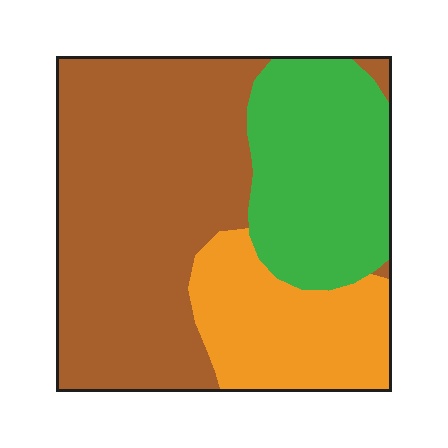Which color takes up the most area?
Brown, at roughly 50%.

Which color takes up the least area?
Orange, at roughly 20%.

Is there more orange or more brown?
Brown.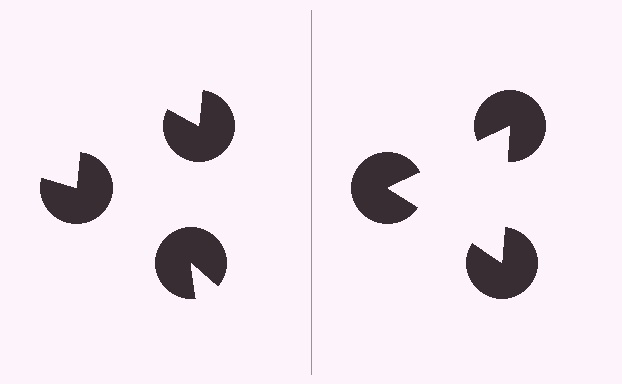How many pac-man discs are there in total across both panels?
6 — 3 on each side.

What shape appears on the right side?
An illusory triangle.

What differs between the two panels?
The pac-man discs are positioned identically on both sides; only the wedge orientations differ. On the right they align to a triangle; on the left they are misaligned.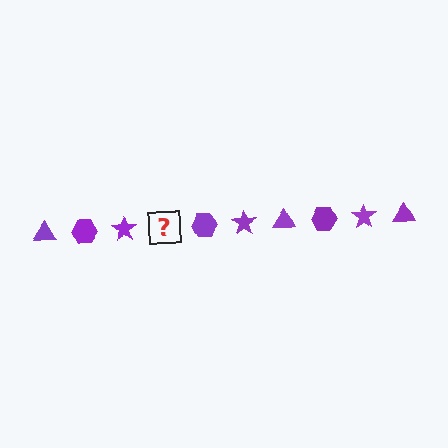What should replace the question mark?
The question mark should be replaced with a purple triangle.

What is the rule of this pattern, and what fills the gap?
The rule is that the pattern cycles through triangle, hexagon, star shapes in purple. The gap should be filled with a purple triangle.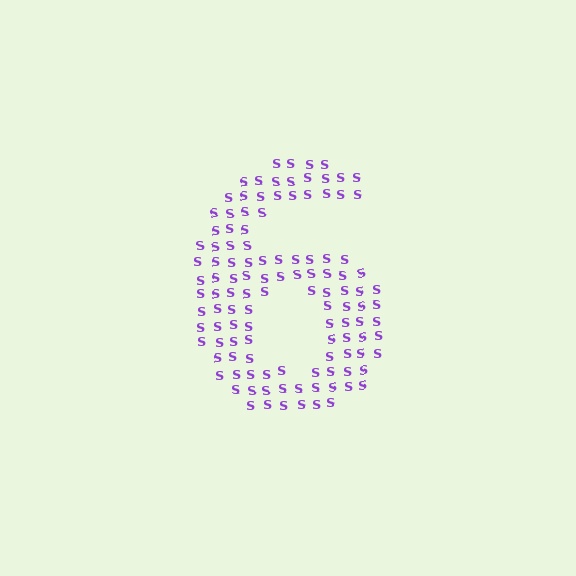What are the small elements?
The small elements are letter S's.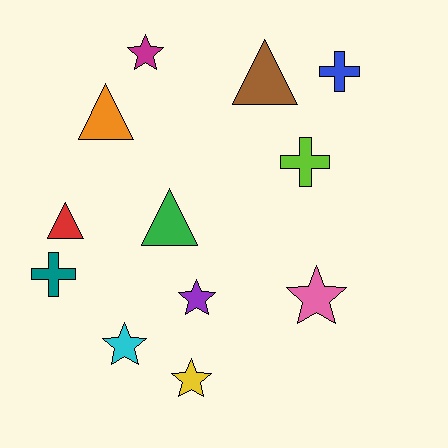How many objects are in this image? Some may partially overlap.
There are 12 objects.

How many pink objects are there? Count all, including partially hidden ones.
There is 1 pink object.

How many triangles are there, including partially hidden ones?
There are 4 triangles.